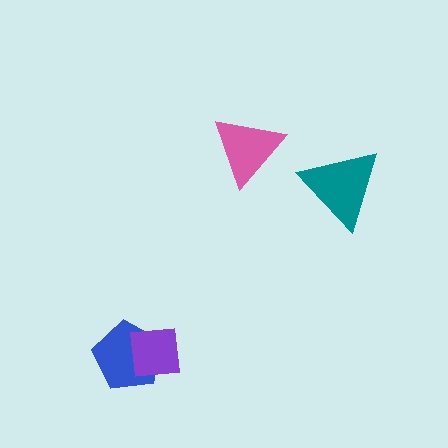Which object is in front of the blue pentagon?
The purple square is in front of the blue pentagon.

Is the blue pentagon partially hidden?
Yes, it is partially covered by another shape.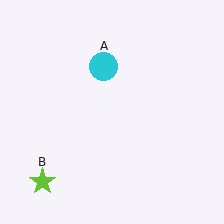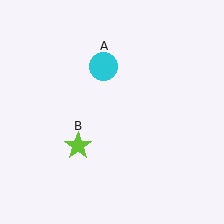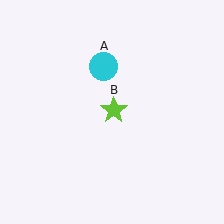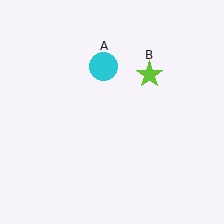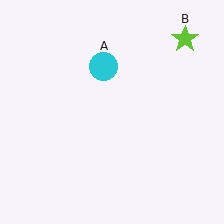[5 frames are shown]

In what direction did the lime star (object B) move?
The lime star (object B) moved up and to the right.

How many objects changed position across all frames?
1 object changed position: lime star (object B).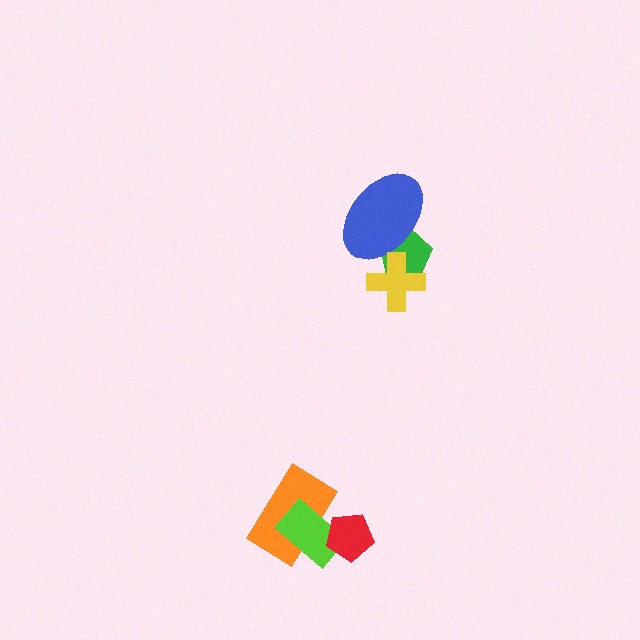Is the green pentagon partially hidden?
Yes, it is partially covered by another shape.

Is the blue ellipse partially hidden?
Yes, it is partially covered by another shape.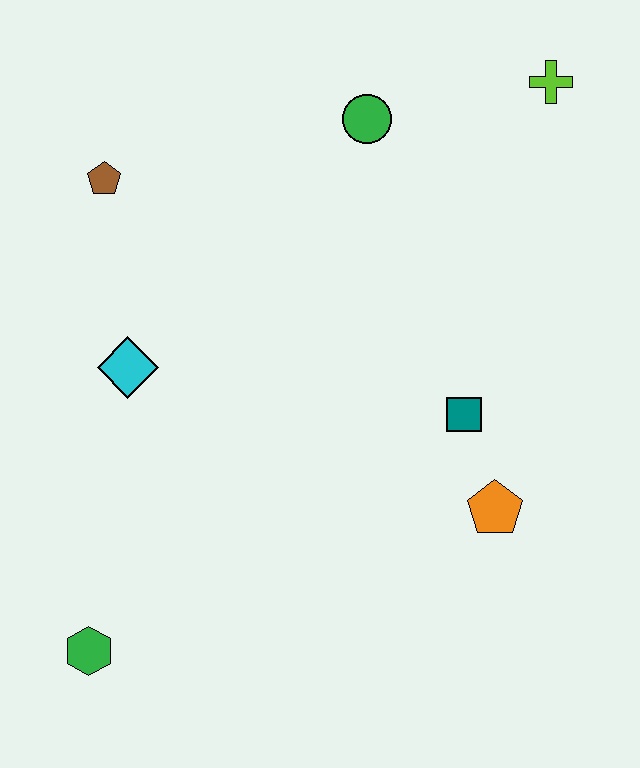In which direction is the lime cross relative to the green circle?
The lime cross is to the right of the green circle.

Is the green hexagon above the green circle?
No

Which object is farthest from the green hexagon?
The lime cross is farthest from the green hexagon.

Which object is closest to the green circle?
The lime cross is closest to the green circle.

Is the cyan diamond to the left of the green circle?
Yes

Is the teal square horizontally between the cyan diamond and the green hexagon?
No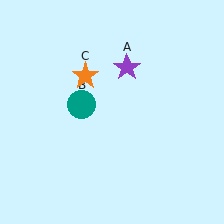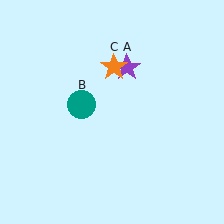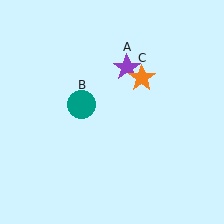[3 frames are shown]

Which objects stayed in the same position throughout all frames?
Purple star (object A) and teal circle (object B) remained stationary.